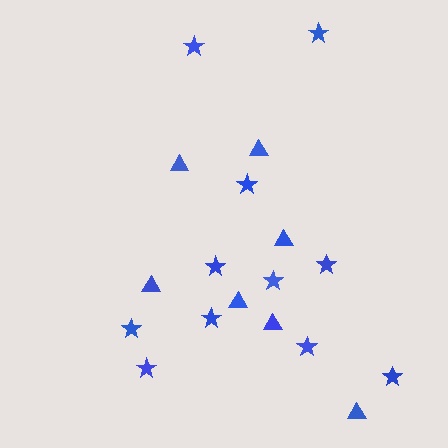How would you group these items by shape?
There are 2 groups: one group of triangles (7) and one group of stars (11).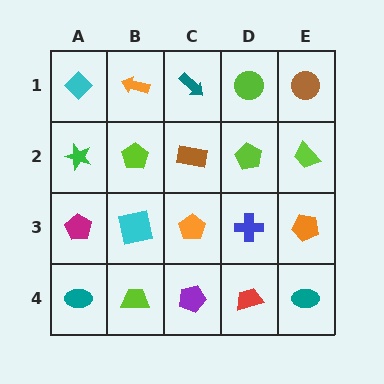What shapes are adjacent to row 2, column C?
A teal arrow (row 1, column C), an orange pentagon (row 3, column C), a lime pentagon (row 2, column B), a lime pentagon (row 2, column D).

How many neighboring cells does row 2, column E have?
3.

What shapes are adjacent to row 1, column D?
A lime pentagon (row 2, column D), a teal arrow (row 1, column C), a brown circle (row 1, column E).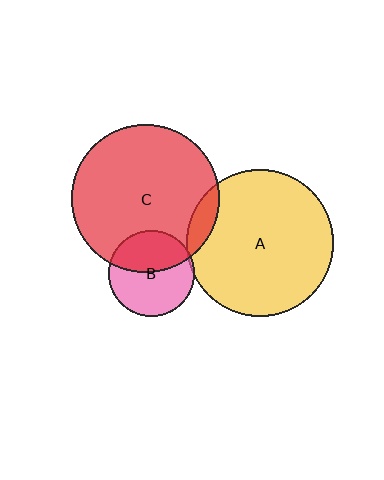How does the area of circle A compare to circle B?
Approximately 2.9 times.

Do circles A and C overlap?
Yes.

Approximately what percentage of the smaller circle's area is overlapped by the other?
Approximately 10%.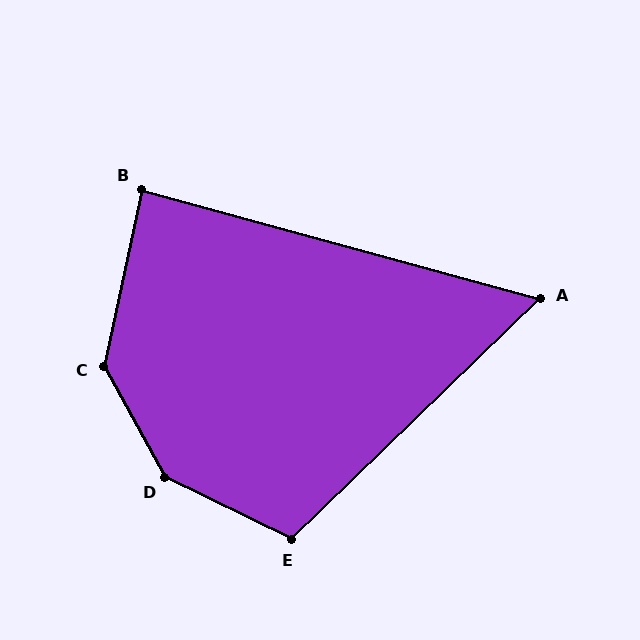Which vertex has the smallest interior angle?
A, at approximately 59 degrees.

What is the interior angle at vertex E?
Approximately 110 degrees (obtuse).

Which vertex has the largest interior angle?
D, at approximately 145 degrees.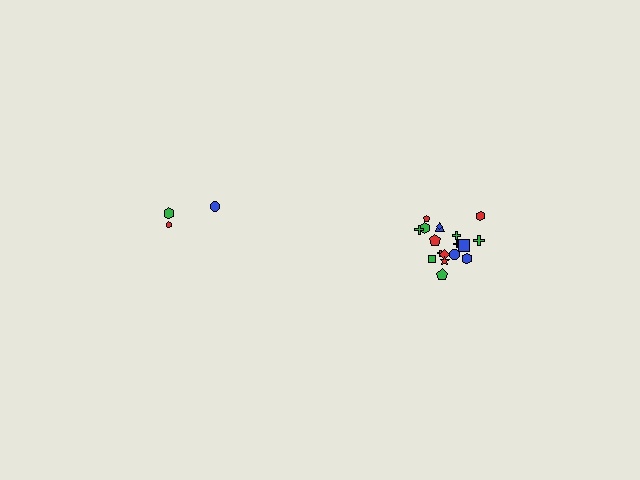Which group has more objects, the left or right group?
The right group.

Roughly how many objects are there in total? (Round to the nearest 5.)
Roughly 20 objects in total.